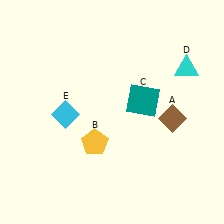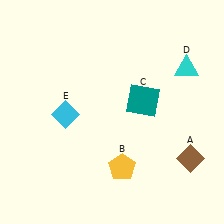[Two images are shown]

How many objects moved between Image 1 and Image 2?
2 objects moved between the two images.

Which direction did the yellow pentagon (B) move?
The yellow pentagon (B) moved right.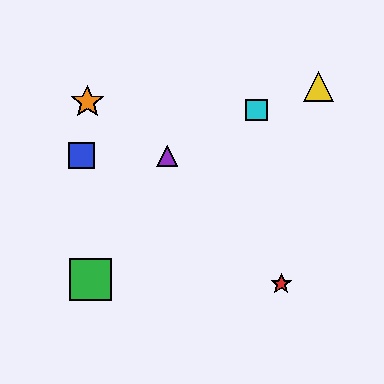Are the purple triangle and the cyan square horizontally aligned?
No, the purple triangle is at y≈156 and the cyan square is at y≈110.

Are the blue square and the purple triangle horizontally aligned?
Yes, both are at y≈156.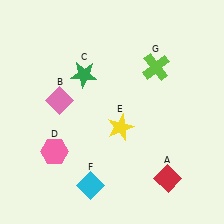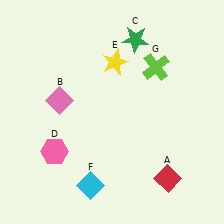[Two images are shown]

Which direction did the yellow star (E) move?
The yellow star (E) moved up.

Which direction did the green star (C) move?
The green star (C) moved right.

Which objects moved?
The objects that moved are: the green star (C), the yellow star (E).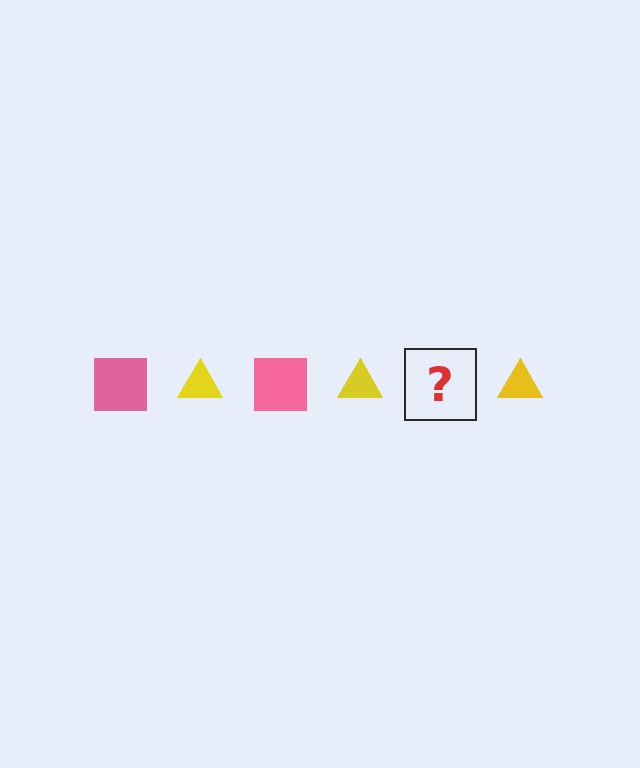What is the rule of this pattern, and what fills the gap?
The rule is that the pattern alternates between pink square and yellow triangle. The gap should be filled with a pink square.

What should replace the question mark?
The question mark should be replaced with a pink square.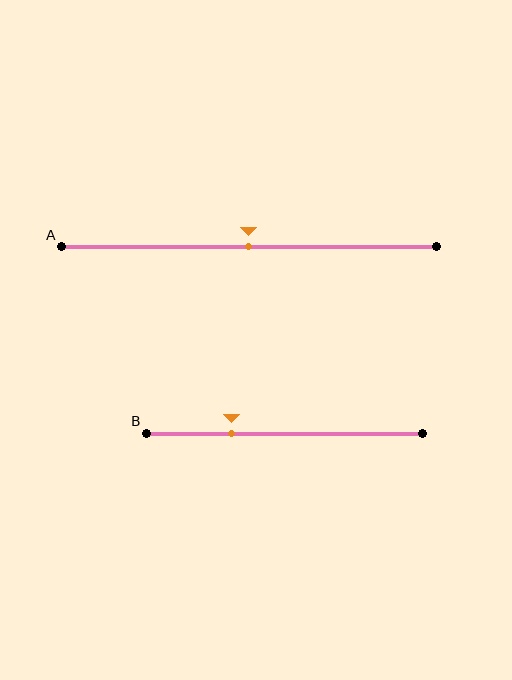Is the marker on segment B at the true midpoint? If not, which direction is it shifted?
No, the marker on segment B is shifted to the left by about 19% of the segment length.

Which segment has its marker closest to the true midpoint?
Segment A has its marker closest to the true midpoint.